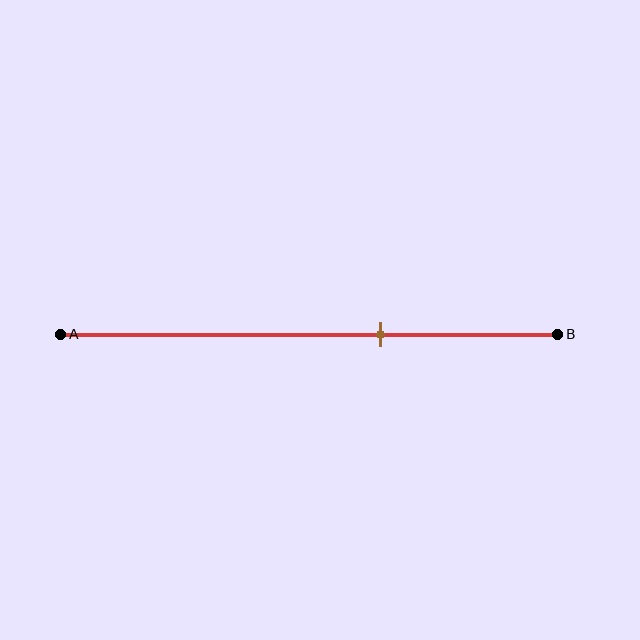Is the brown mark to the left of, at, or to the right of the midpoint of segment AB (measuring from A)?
The brown mark is to the right of the midpoint of segment AB.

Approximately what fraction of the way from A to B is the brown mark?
The brown mark is approximately 65% of the way from A to B.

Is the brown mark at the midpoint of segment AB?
No, the mark is at about 65% from A, not at the 50% midpoint.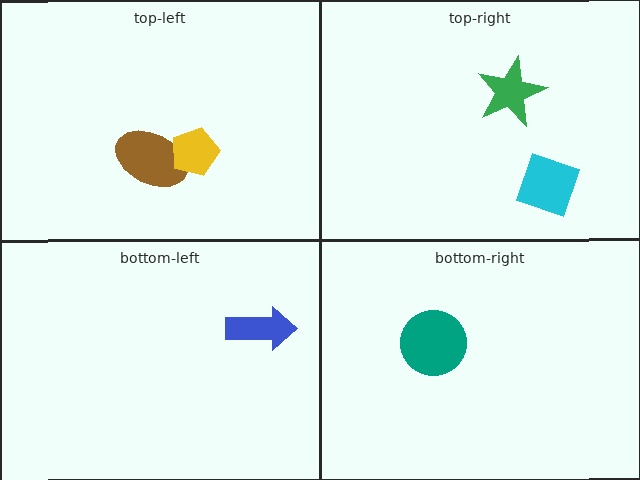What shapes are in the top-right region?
The cyan diamond, the green star.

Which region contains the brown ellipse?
The top-left region.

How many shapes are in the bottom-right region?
1.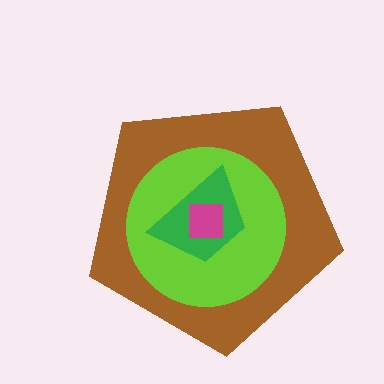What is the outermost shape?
The brown pentagon.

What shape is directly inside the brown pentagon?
The lime circle.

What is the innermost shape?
The magenta square.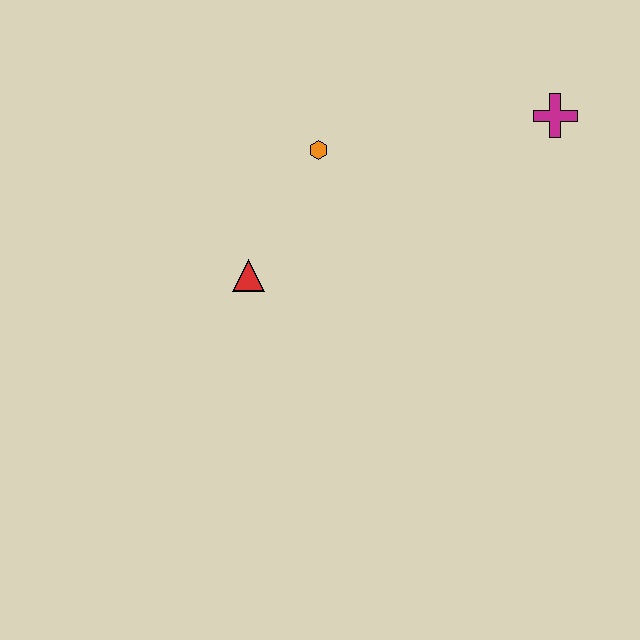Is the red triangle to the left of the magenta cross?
Yes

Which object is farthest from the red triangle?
The magenta cross is farthest from the red triangle.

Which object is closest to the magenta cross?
The orange hexagon is closest to the magenta cross.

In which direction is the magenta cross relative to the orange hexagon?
The magenta cross is to the right of the orange hexagon.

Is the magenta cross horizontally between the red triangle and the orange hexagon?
No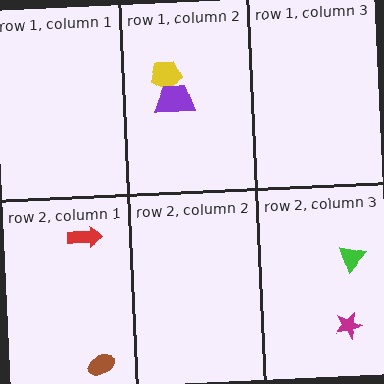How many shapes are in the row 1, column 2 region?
2.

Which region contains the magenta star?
The row 2, column 3 region.